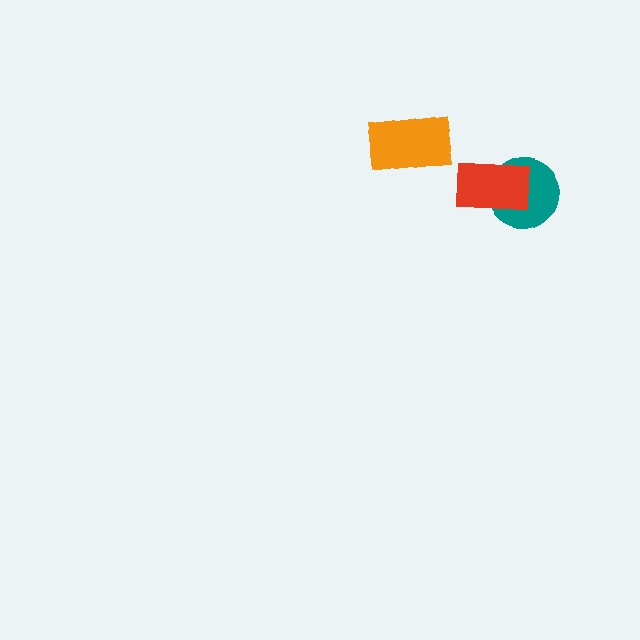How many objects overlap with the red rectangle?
1 object overlaps with the red rectangle.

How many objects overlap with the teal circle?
1 object overlaps with the teal circle.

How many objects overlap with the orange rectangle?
0 objects overlap with the orange rectangle.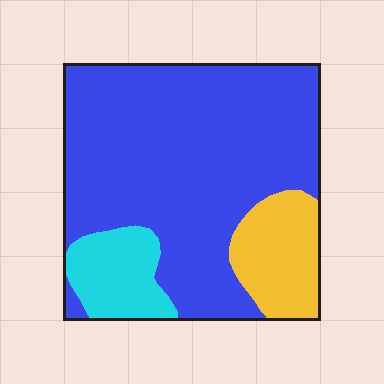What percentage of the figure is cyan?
Cyan covers roughly 10% of the figure.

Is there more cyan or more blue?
Blue.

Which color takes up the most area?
Blue, at roughly 75%.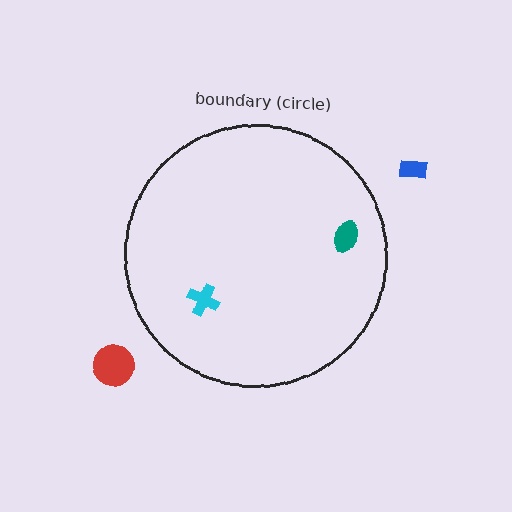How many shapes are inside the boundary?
2 inside, 2 outside.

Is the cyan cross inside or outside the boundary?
Inside.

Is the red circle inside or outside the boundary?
Outside.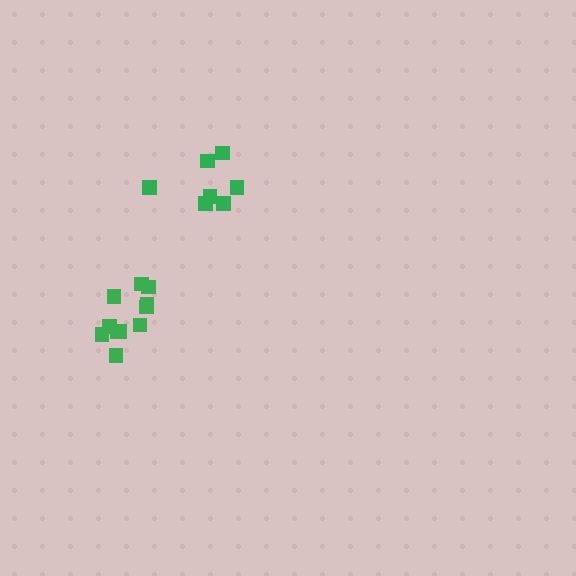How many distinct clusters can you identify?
There are 2 distinct clusters.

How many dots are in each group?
Group 1: 7 dots, Group 2: 11 dots (18 total).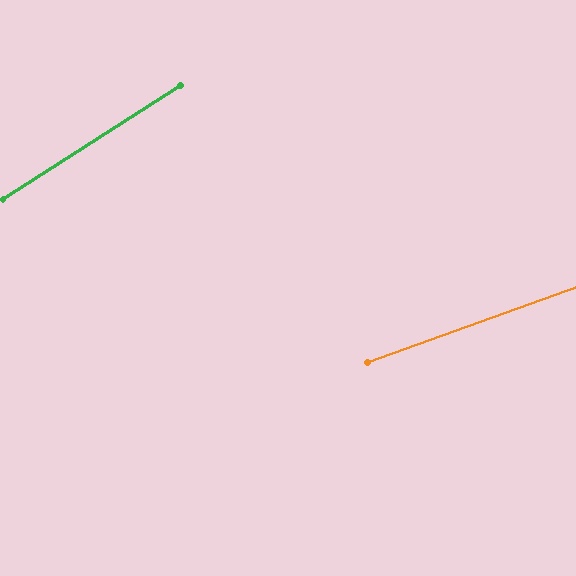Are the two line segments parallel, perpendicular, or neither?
Neither parallel nor perpendicular — they differ by about 13°.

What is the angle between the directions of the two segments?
Approximately 13 degrees.